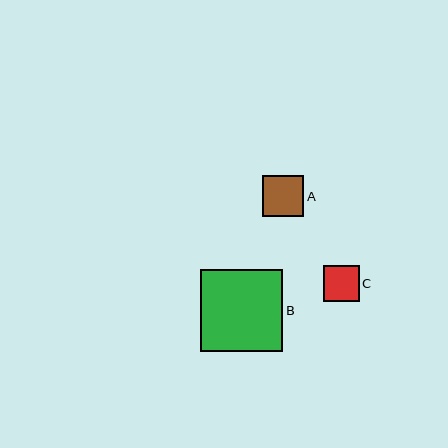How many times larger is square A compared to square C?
Square A is approximately 1.1 times the size of square C.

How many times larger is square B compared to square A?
Square B is approximately 2.0 times the size of square A.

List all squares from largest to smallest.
From largest to smallest: B, A, C.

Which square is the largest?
Square B is the largest with a size of approximately 82 pixels.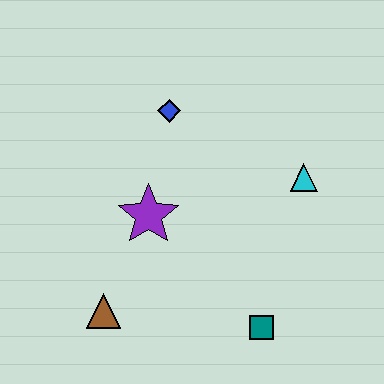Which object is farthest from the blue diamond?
The teal square is farthest from the blue diamond.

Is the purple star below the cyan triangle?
Yes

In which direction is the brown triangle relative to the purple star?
The brown triangle is below the purple star.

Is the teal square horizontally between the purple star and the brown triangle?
No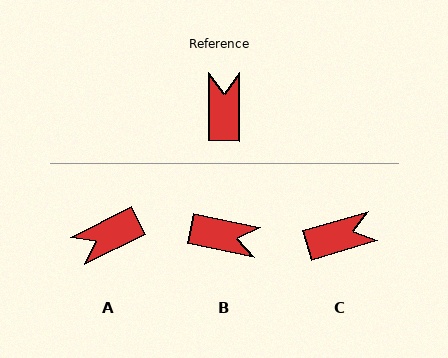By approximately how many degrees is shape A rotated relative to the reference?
Approximately 117 degrees counter-clockwise.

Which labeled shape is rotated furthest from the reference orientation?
A, about 117 degrees away.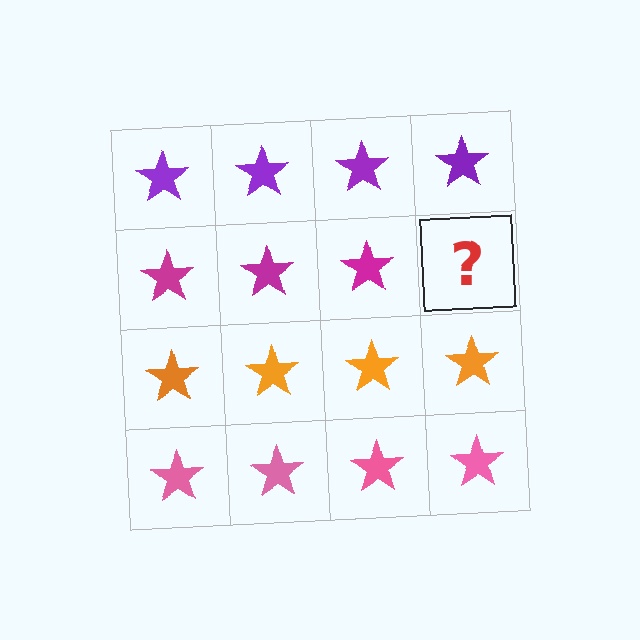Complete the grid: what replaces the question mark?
The question mark should be replaced with a magenta star.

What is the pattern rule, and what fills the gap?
The rule is that each row has a consistent color. The gap should be filled with a magenta star.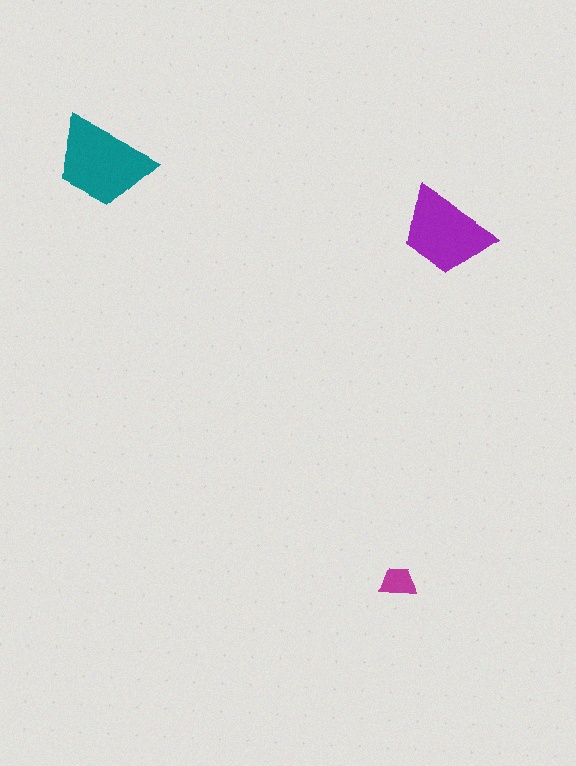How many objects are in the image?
There are 3 objects in the image.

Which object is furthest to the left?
The teal trapezoid is leftmost.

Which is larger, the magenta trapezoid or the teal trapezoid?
The teal one.